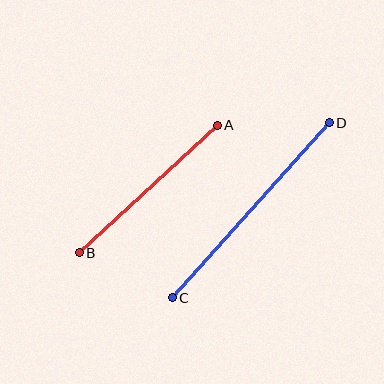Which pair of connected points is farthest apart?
Points C and D are farthest apart.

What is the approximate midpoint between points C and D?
The midpoint is at approximately (251, 210) pixels.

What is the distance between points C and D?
The distance is approximately 235 pixels.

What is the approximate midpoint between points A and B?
The midpoint is at approximately (148, 189) pixels.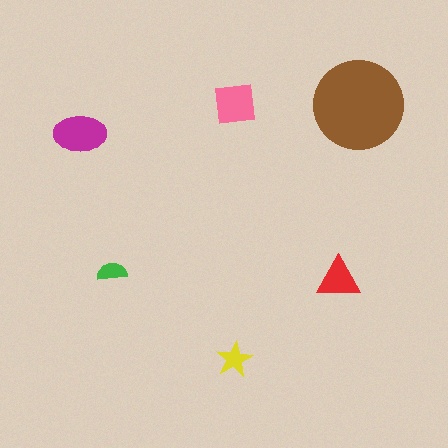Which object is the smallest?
The green semicircle.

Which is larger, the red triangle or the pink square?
The pink square.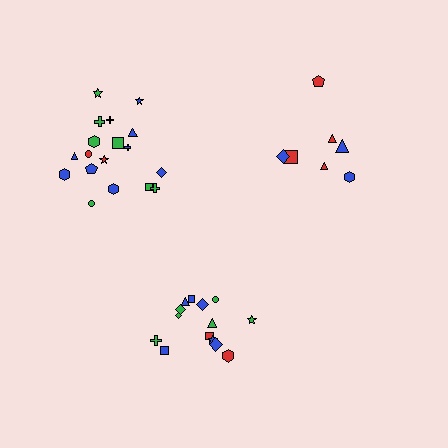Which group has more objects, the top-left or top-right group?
The top-left group.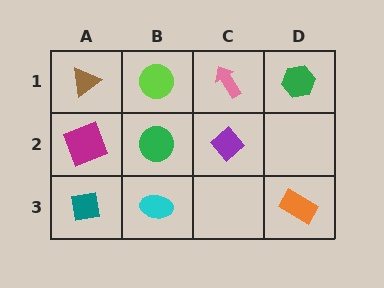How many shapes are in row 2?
3 shapes.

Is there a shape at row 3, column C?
No, that cell is empty.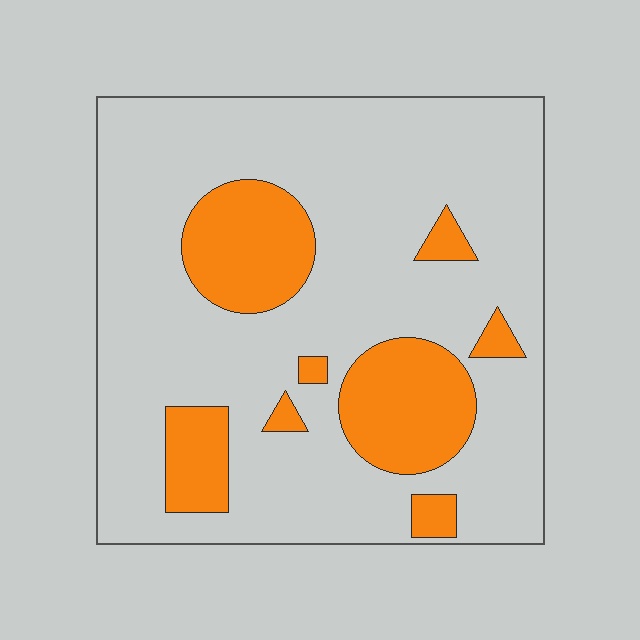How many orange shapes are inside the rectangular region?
8.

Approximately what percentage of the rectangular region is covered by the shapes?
Approximately 20%.